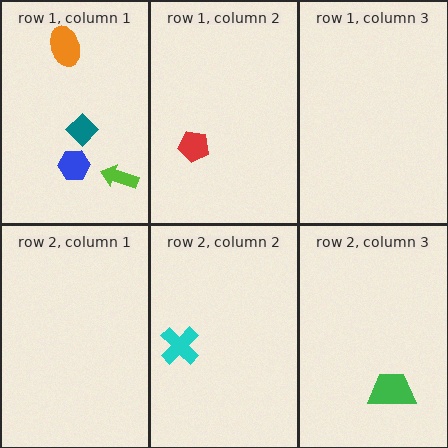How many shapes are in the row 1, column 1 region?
4.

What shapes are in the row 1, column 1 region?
The lime arrow, the blue hexagon, the teal diamond, the orange ellipse.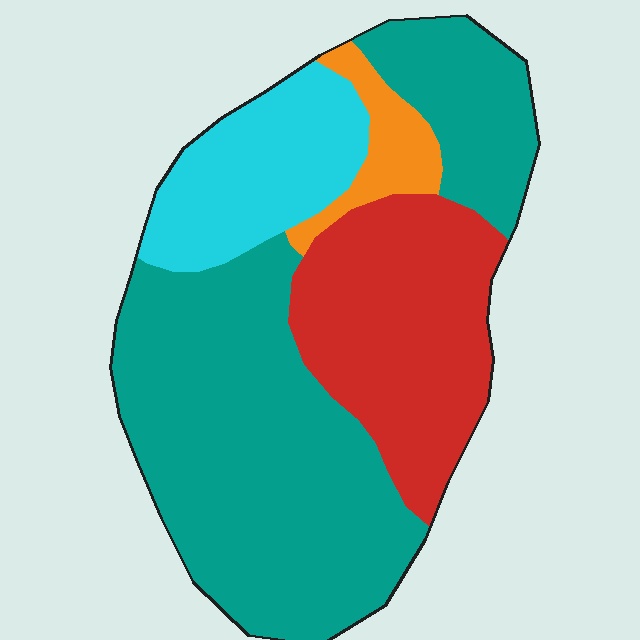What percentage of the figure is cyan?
Cyan takes up about one sixth (1/6) of the figure.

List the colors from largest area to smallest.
From largest to smallest: teal, red, cyan, orange.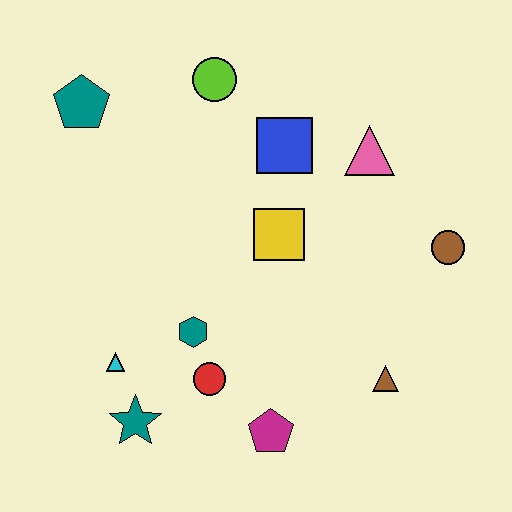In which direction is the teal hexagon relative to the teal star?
The teal hexagon is above the teal star.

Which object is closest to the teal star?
The cyan triangle is closest to the teal star.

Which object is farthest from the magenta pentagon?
The teal pentagon is farthest from the magenta pentagon.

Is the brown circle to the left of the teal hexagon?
No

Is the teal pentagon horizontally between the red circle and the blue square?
No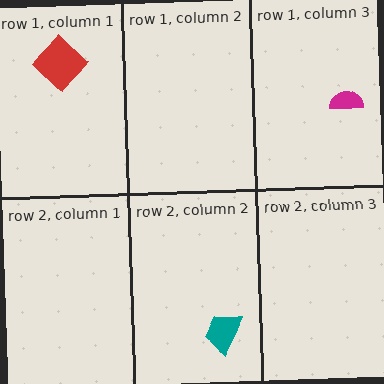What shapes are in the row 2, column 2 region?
The teal trapezoid.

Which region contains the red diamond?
The row 1, column 1 region.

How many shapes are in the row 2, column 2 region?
1.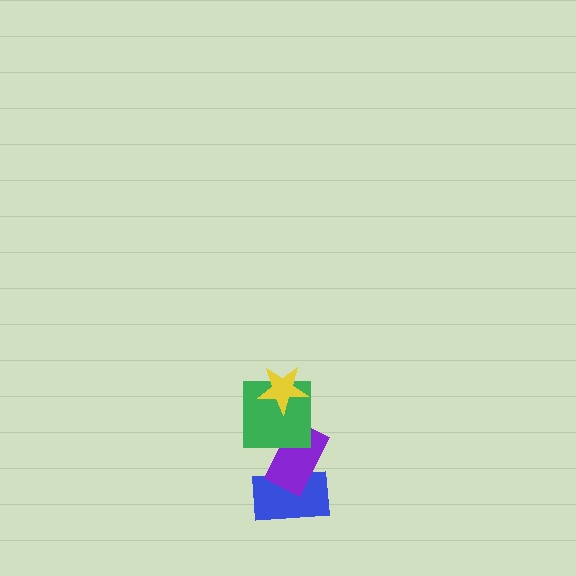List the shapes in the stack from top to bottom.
From top to bottom: the yellow star, the green square, the purple rectangle, the blue rectangle.